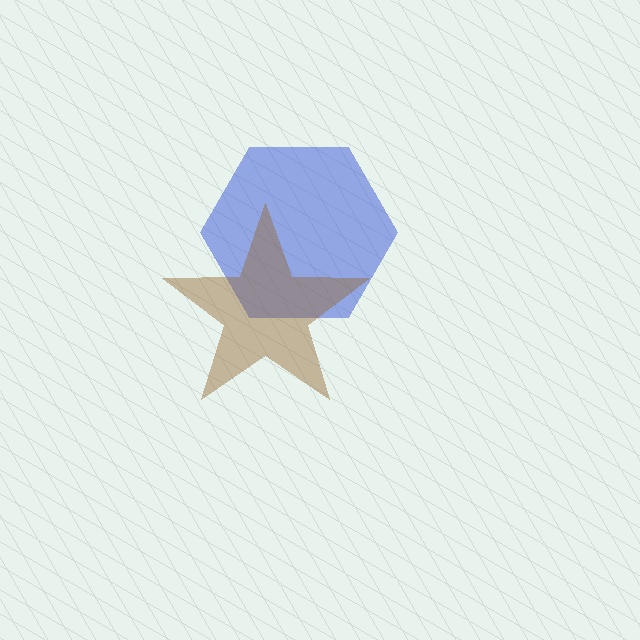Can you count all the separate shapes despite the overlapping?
Yes, there are 2 separate shapes.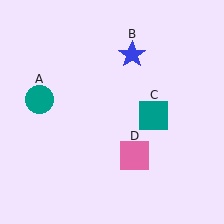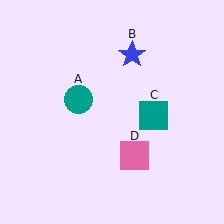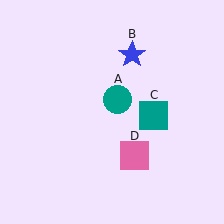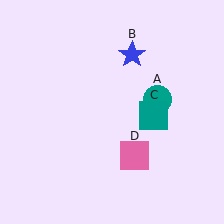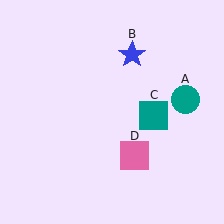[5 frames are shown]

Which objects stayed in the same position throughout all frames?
Blue star (object B) and teal square (object C) and pink square (object D) remained stationary.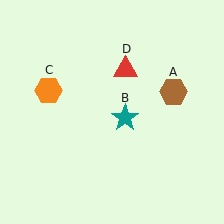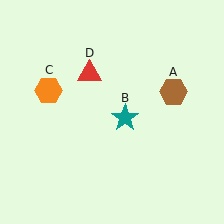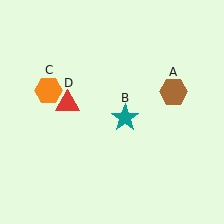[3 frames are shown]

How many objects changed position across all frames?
1 object changed position: red triangle (object D).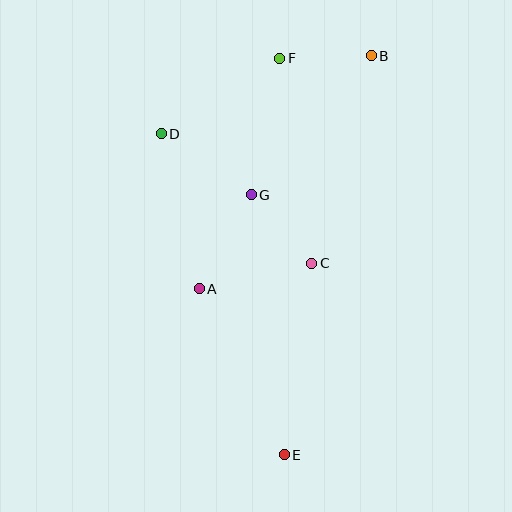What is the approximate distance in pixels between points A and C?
The distance between A and C is approximately 115 pixels.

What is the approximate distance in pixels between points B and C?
The distance between B and C is approximately 216 pixels.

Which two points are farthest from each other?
Points B and E are farthest from each other.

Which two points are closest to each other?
Points C and G are closest to each other.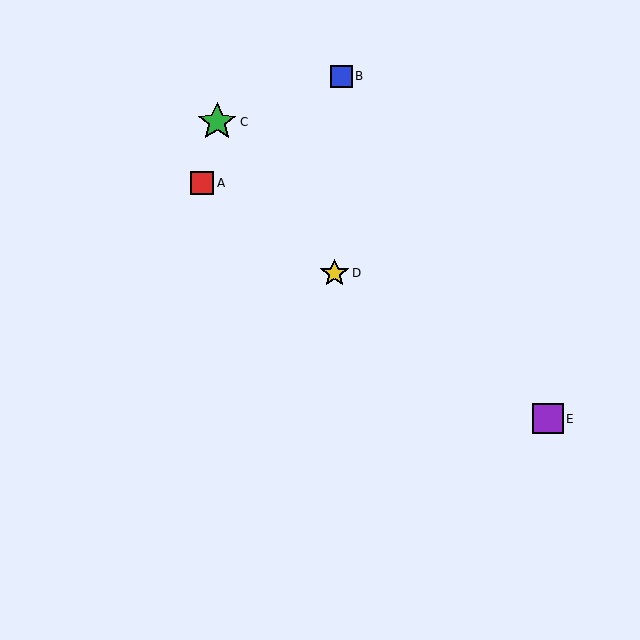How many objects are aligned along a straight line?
3 objects (A, D, E) are aligned along a straight line.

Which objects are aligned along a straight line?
Objects A, D, E are aligned along a straight line.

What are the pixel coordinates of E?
Object E is at (548, 419).